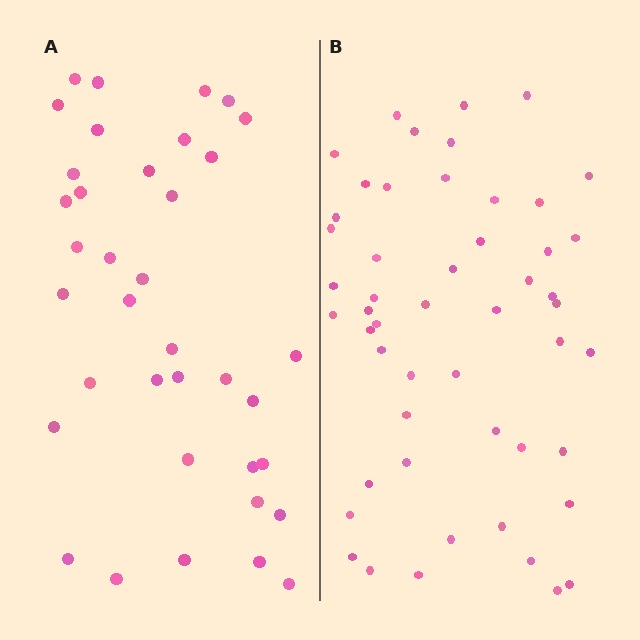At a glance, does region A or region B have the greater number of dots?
Region B (the right region) has more dots.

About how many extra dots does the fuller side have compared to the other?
Region B has approximately 15 more dots than region A.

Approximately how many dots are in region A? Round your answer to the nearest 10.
About 40 dots. (The exact count is 37, which rounds to 40.)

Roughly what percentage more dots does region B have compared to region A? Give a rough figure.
About 40% more.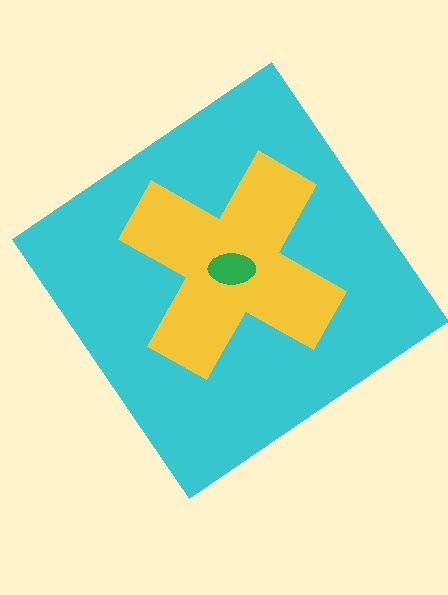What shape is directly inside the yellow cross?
The green ellipse.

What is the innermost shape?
The green ellipse.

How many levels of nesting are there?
3.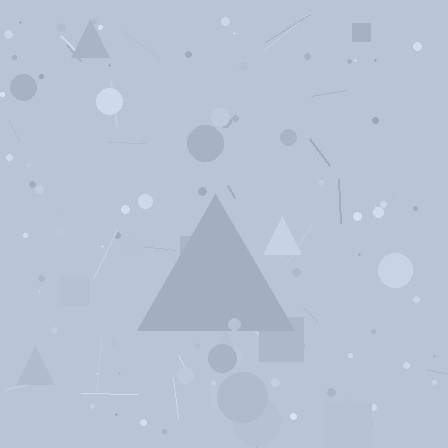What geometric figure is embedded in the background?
A triangle is embedded in the background.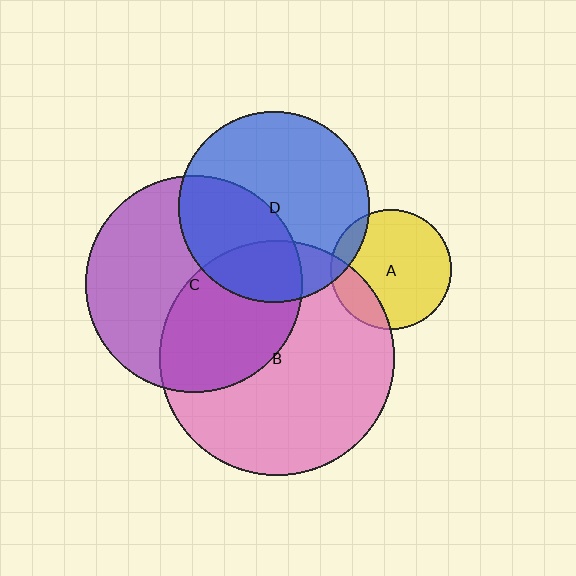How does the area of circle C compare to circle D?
Approximately 1.3 times.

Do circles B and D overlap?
Yes.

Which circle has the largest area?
Circle B (pink).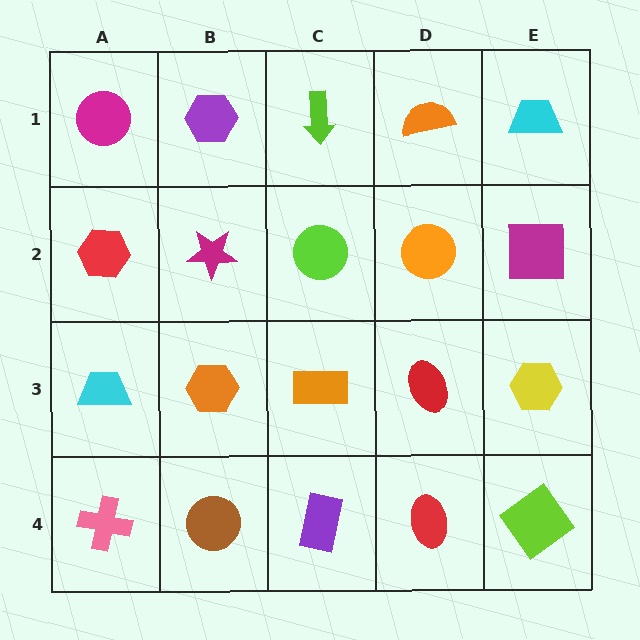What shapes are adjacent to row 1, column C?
A lime circle (row 2, column C), a purple hexagon (row 1, column B), an orange semicircle (row 1, column D).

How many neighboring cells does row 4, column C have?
3.